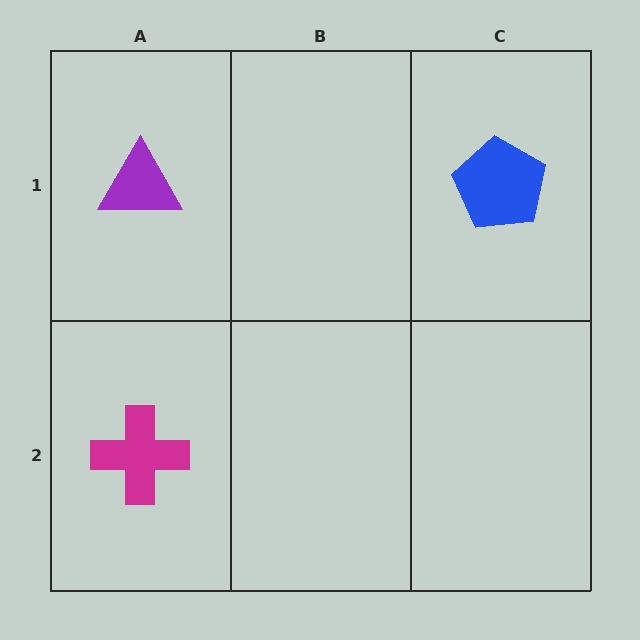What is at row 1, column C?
A blue pentagon.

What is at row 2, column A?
A magenta cross.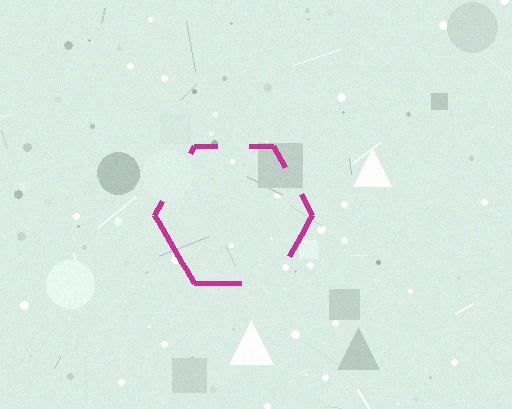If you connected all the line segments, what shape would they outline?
They would outline a hexagon.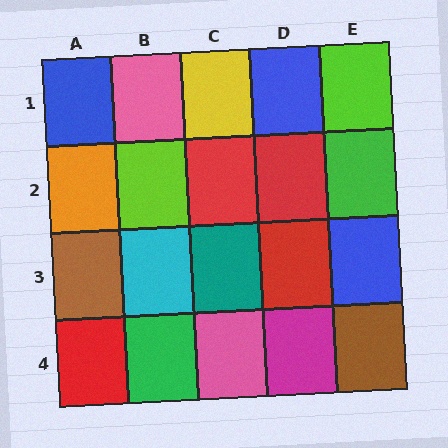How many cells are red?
4 cells are red.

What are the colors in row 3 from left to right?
Brown, cyan, teal, red, blue.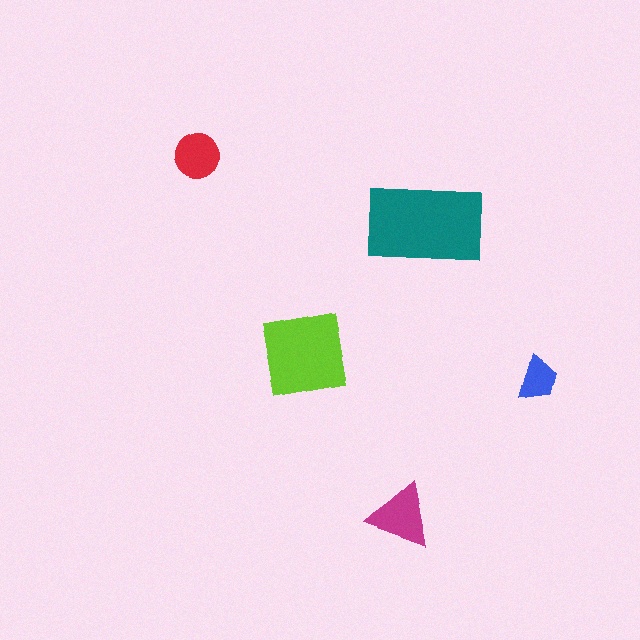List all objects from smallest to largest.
The blue trapezoid, the red circle, the magenta triangle, the lime square, the teal rectangle.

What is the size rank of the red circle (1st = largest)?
4th.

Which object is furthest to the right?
The blue trapezoid is rightmost.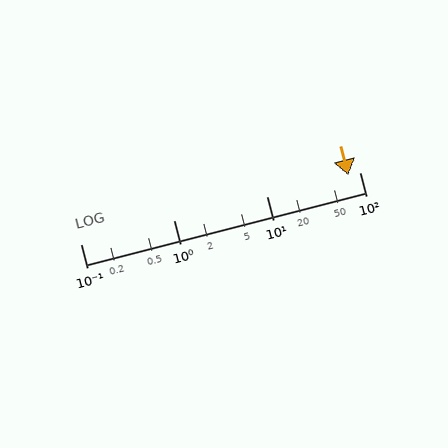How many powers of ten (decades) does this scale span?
The scale spans 3 decades, from 0.1 to 100.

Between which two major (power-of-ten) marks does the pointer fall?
The pointer is between 10 and 100.